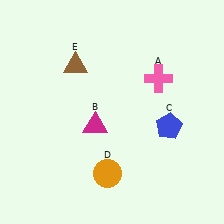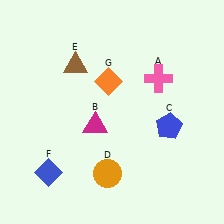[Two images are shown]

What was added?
A blue diamond (F), an orange diamond (G) were added in Image 2.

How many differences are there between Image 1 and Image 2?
There are 2 differences between the two images.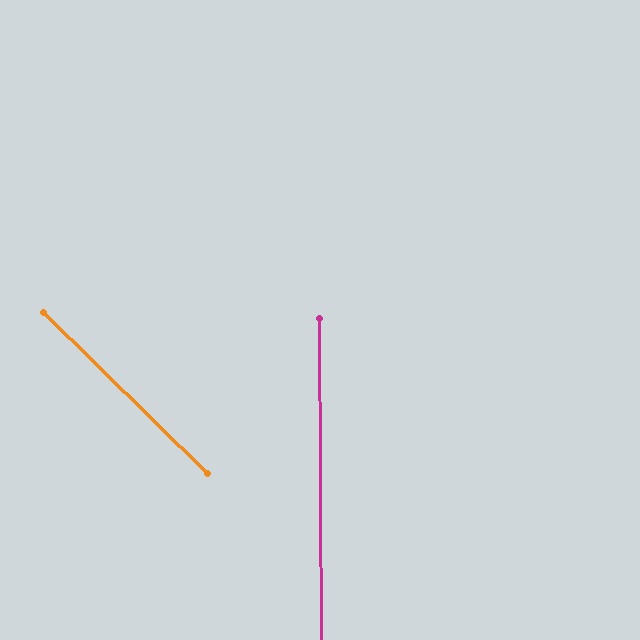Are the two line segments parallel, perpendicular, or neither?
Neither parallel nor perpendicular — they differ by about 45°.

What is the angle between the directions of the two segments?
Approximately 45 degrees.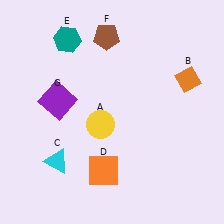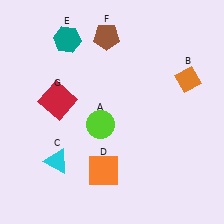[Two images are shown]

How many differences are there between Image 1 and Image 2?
There are 2 differences between the two images.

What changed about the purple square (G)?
In Image 1, G is purple. In Image 2, it changed to red.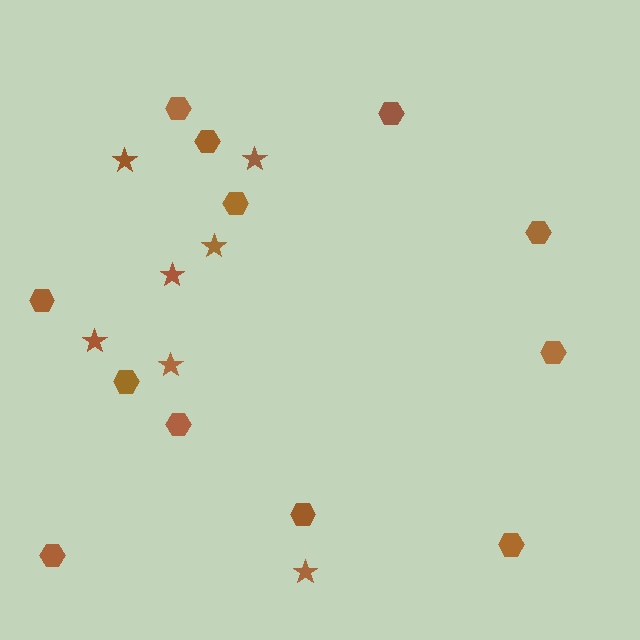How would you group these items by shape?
There are 2 groups: one group of hexagons (12) and one group of stars (7).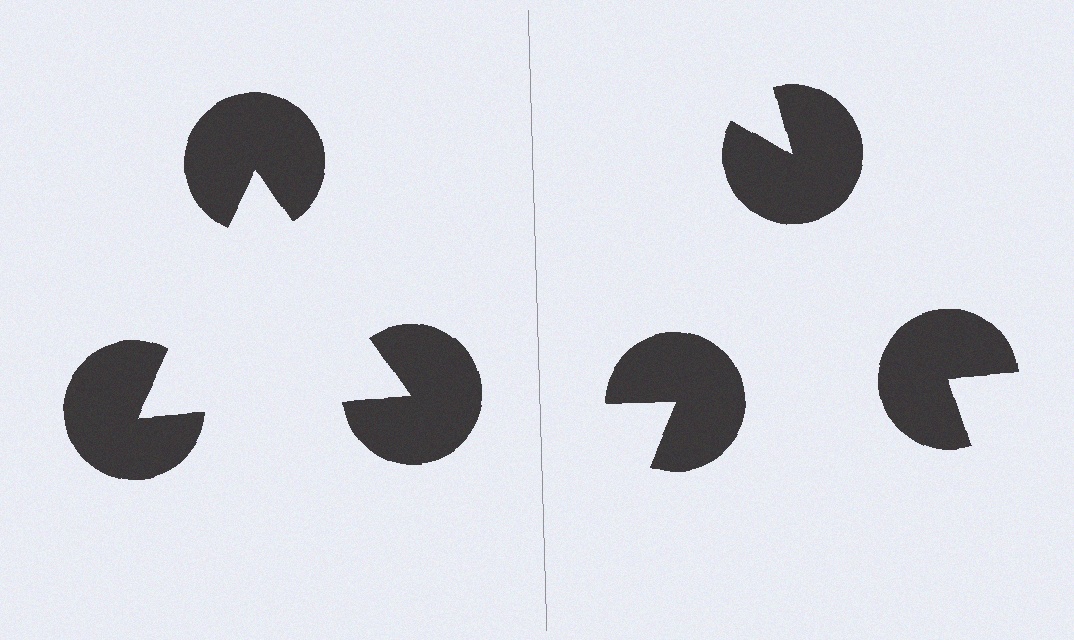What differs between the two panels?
The pac-man discs are positioned identically on both sides; only the wedge orientations differ. On the left they align to a triangle; on the right they are misaligned.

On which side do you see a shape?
An illusory triangle appears on the left side. On the right side the wedge cuts are rotated, so no coherent shape forms.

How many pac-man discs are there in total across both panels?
6 — 3 on each side.